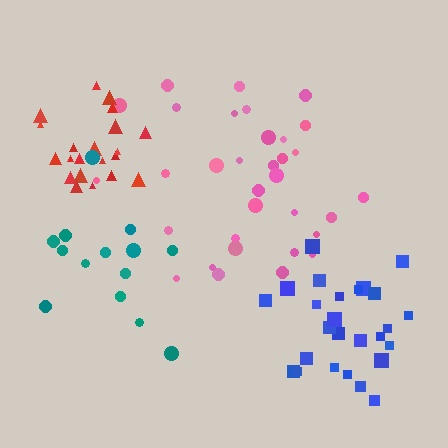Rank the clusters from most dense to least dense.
red, blue, pink, teal.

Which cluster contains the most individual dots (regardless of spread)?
Pink (33).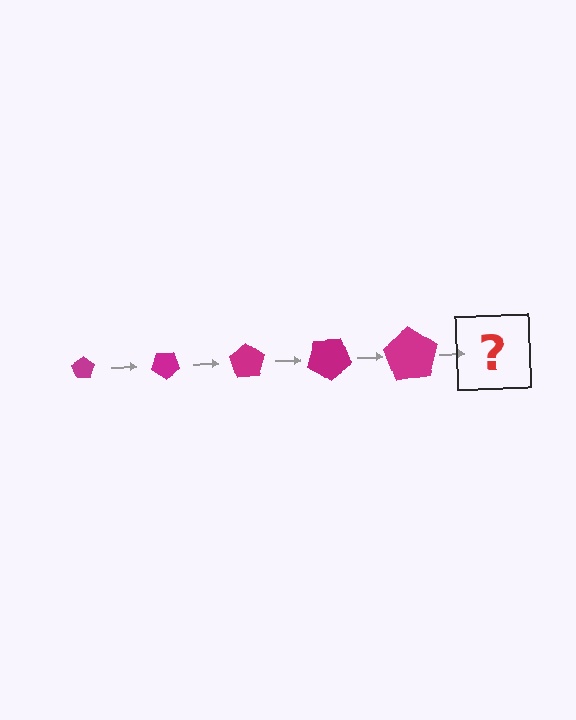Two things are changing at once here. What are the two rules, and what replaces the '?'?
The two rules are that the pentagon grows larger each step and it rotates 35 degrees each step. The '?' should be a pentagon, larger than the previous one and rotated 175 degrees from the start.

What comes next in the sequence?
The next element should be a pentagon, larger than the previous one and rotated 175 degrees from the start.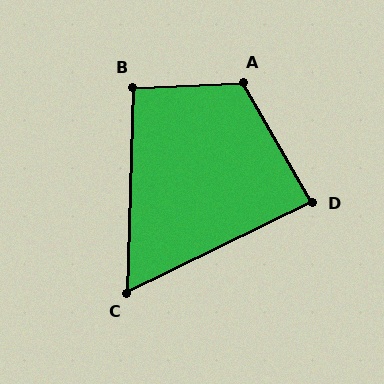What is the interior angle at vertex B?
Approximately 94 degrees (approximately right).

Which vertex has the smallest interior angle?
C, at approximately 62 degrees.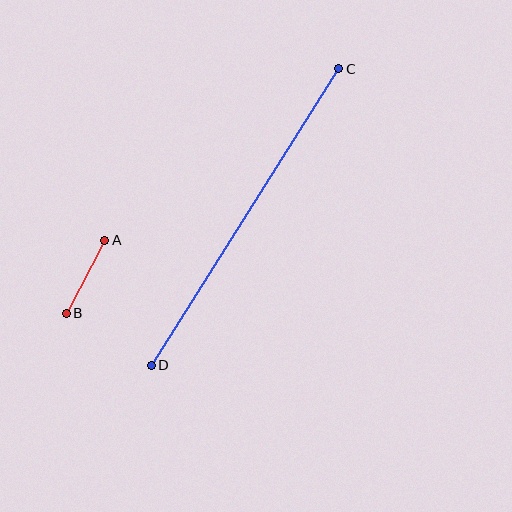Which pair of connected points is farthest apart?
Points C and D are farthest apart.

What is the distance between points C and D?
The distance is approximately 351 pixels.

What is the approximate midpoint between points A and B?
The midpoint is at approximately (85, 277) pixels.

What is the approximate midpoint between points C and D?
The midpoint is at approximately (245, 217) pixels.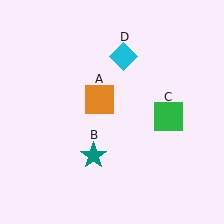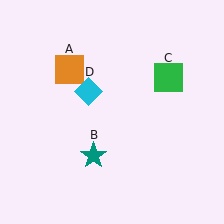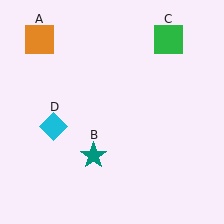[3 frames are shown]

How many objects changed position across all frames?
3 objects changed position: orange square (object A), green square (object C), cyan diamond (object D).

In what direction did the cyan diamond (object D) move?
The cyan diamond (object D) moved down and to the left.